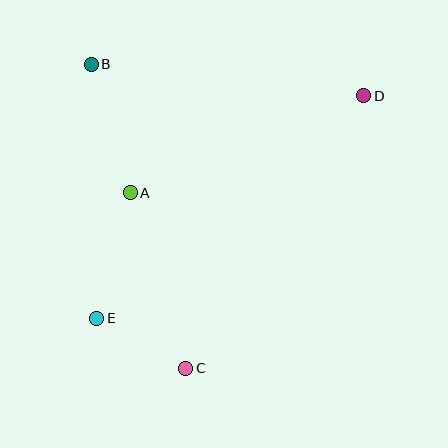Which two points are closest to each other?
Points C and E are closest to each other.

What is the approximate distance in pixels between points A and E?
The distance between A and E is approximately 130 pixels.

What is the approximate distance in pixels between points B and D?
The distance between B and D is approximately 274 pixels.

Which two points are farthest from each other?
Points D and E are farthest from each other.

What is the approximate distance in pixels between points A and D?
The distance between A and D is approximately 253 pixels.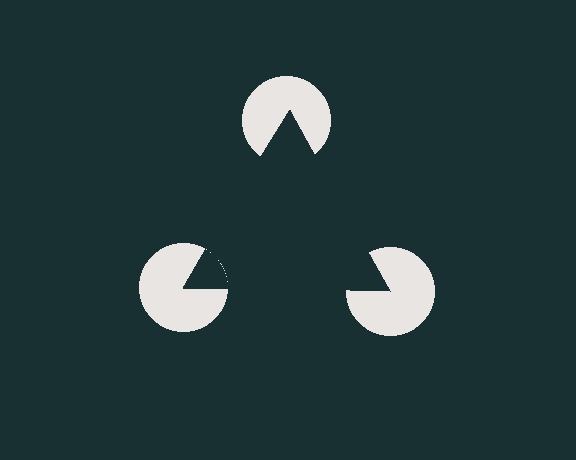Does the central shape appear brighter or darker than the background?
It typically appears slightly darker than the background, even though no actual brightness change is drawn.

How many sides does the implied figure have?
3 sides.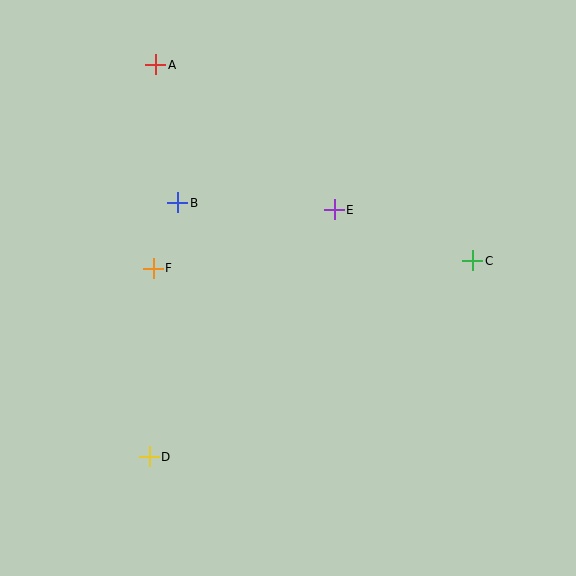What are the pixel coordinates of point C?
Point C is at (473, 261).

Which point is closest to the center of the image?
Point E at (334, 210) is closest to the center.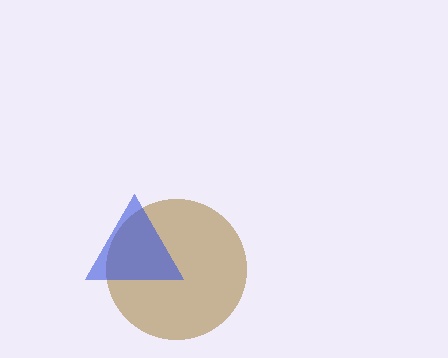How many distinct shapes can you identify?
There are 2 distinct shapes: a brown circle, a blue triangle.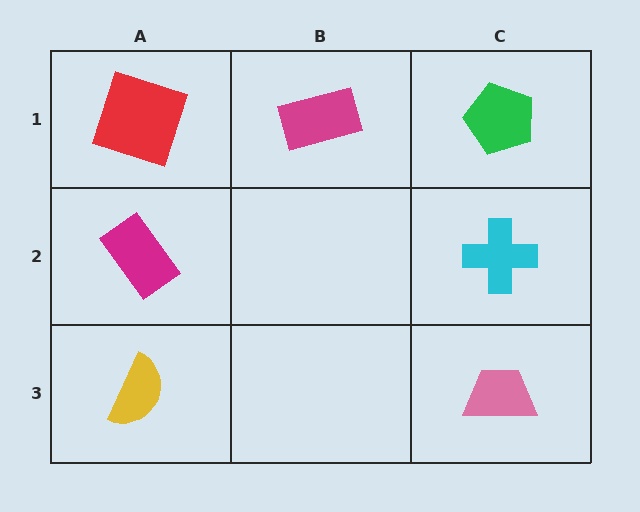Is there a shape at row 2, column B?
No, that cell is empty.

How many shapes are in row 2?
2 shapes.